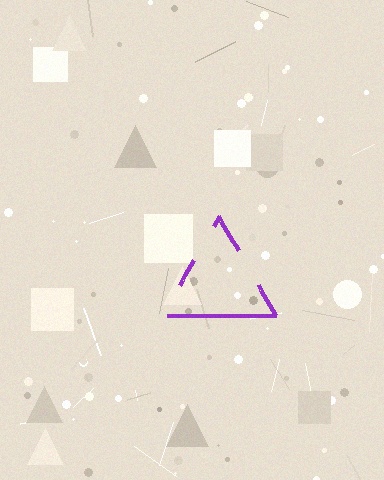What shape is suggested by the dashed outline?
The dashed outline suggests a triangle.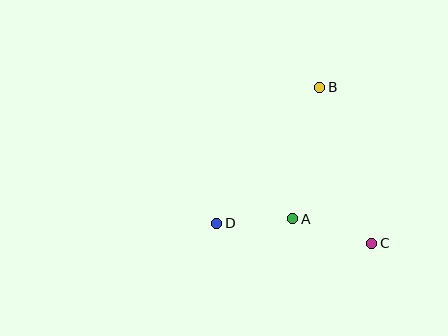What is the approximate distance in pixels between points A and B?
The distance between A and B is approximately 134 pixels.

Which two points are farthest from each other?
Points B and D are farthest from each other.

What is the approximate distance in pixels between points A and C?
The distance between A and C is approximately 83 pixels.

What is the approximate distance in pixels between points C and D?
The distance between C and D is approximately 156 pixels.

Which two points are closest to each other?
Points A and D are closest to each other.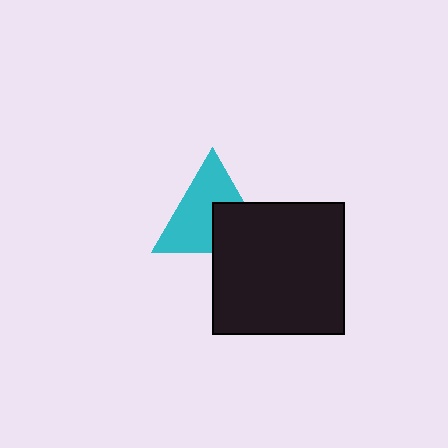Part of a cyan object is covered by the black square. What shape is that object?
It is a triangle.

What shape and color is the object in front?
The object in front is a black square.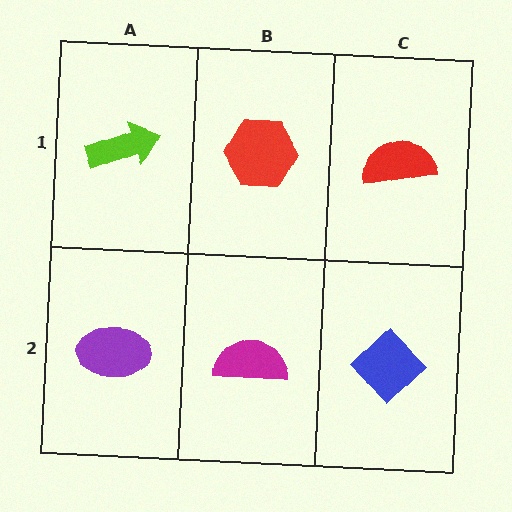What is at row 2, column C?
A blue diamond.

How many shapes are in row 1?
3 shapes.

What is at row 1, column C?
A red semicircle.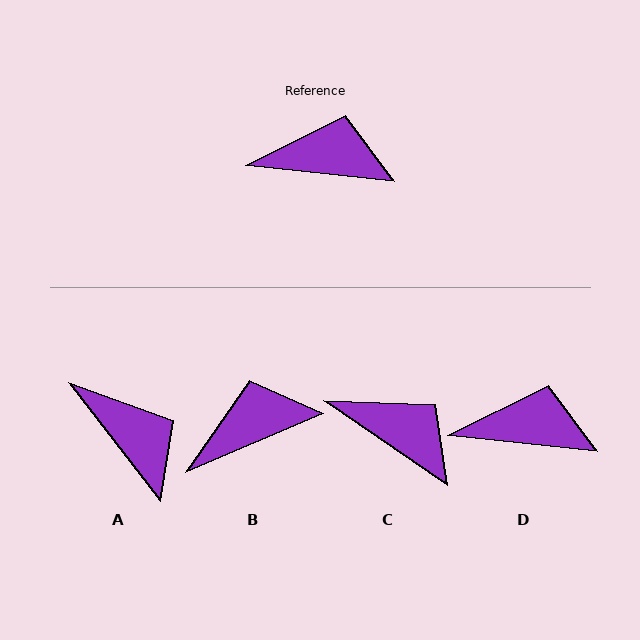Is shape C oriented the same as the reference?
No, it is off by about 28 degrees.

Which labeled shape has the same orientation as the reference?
D.